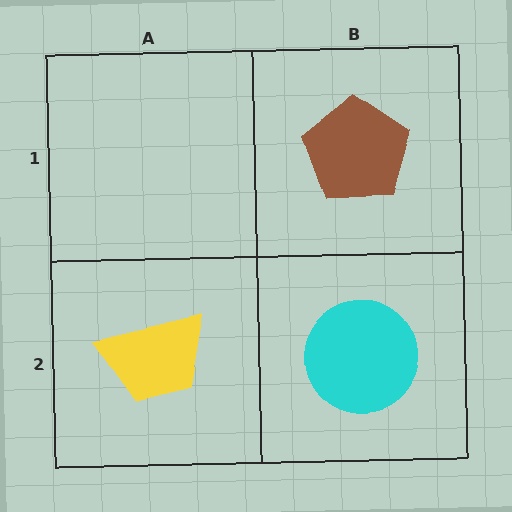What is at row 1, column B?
A brown pentagon.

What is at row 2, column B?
A cyan circle.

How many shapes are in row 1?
1 shape.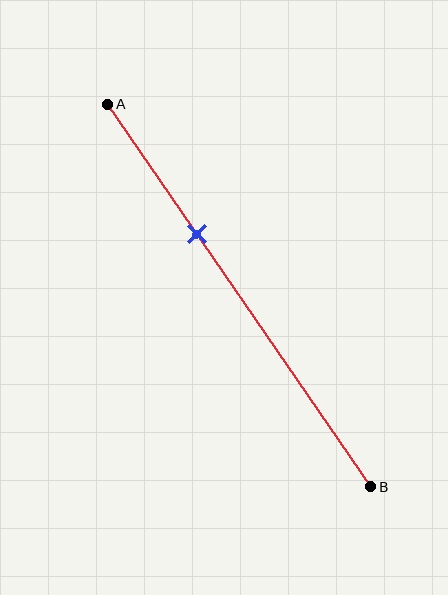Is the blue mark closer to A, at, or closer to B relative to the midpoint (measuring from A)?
The blue mark is closer to point A than the midpoint of segment AB.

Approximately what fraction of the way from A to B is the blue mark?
The blue mark is approximately 35% of the way from A to B.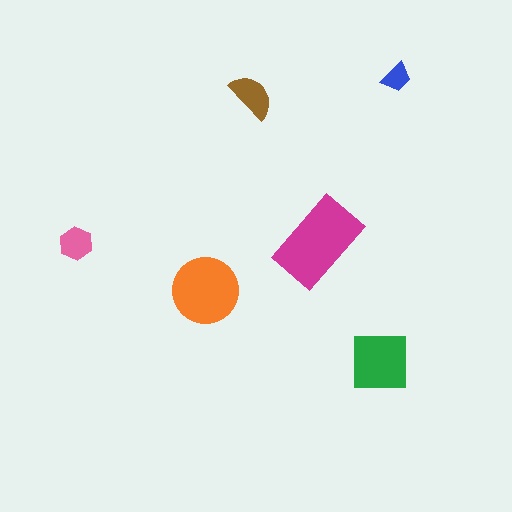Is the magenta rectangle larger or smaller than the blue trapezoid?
Larger.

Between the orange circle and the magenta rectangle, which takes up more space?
The magenta rectangle.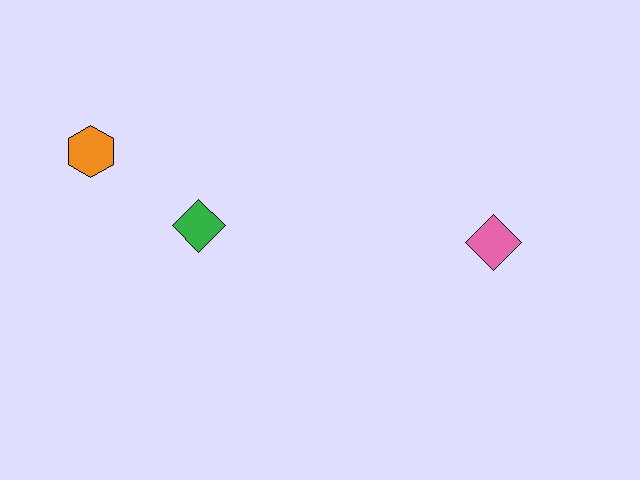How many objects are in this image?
There are 3 objects.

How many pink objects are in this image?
There is 1 pink object.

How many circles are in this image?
There are no circles.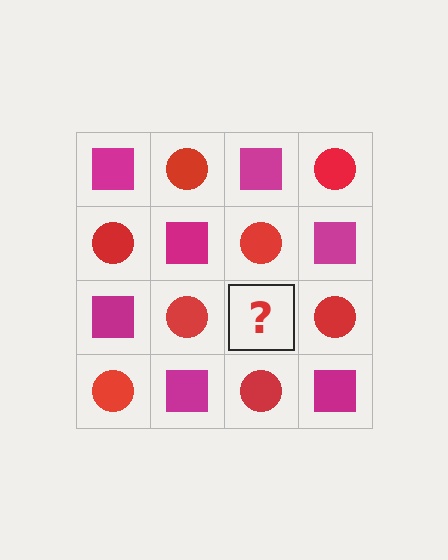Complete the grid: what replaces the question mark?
The question mark should be replaced with a magenta square.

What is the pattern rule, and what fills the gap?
The rule is that it alternates magenta square and red circle in a checkerboard pattern. The gap should be filled with a magenta square.